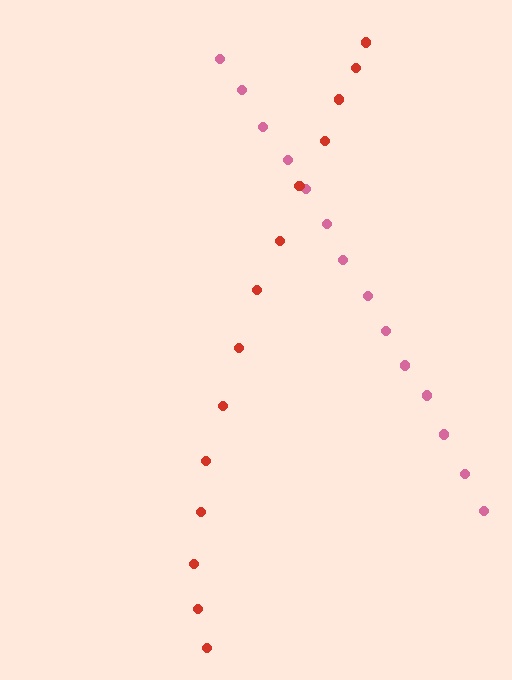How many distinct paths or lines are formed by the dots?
There are 2 distinct paths.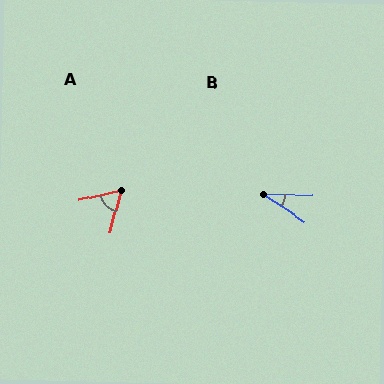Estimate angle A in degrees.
Approximately 62 degrees.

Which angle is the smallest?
B, at approximately 34 degrees.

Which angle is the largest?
A, at approximately 62 degrees.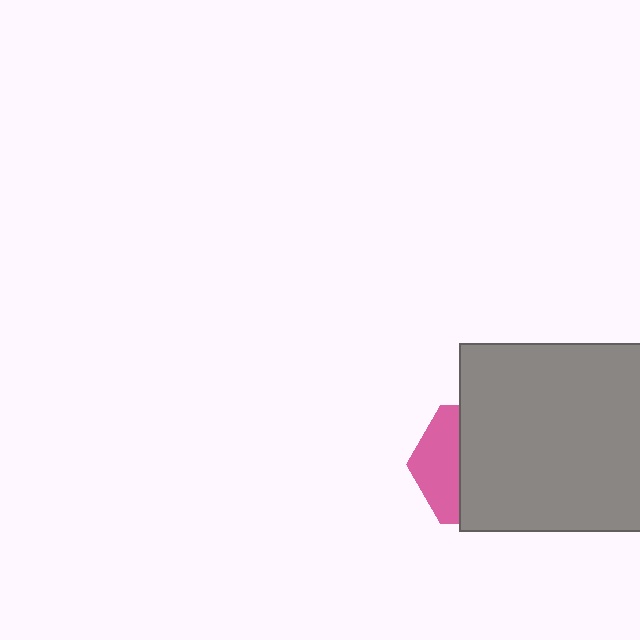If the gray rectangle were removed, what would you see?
You would see the complete pink hexagon.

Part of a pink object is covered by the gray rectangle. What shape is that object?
It is a hexagon.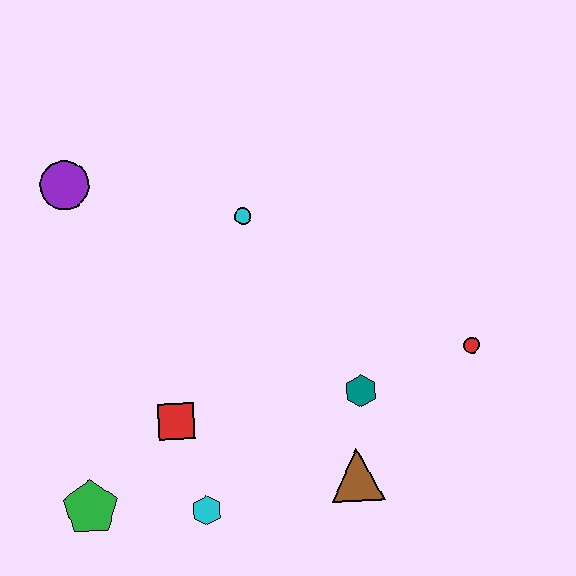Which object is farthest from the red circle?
The purple circle is farthest from the red circle.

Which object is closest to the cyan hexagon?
The red square is closest to the cyan hexagon.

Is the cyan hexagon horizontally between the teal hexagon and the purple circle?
Yes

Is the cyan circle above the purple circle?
No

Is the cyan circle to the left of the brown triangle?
Yes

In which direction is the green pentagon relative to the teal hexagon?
The green pentagon is to the left of the teal hexagon.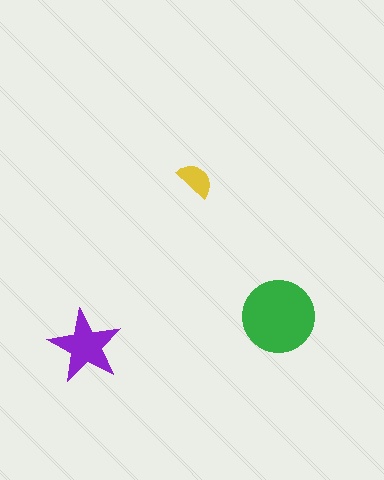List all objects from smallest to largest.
The yellow semicircle, the purple star, the green circle.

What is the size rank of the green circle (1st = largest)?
1st.